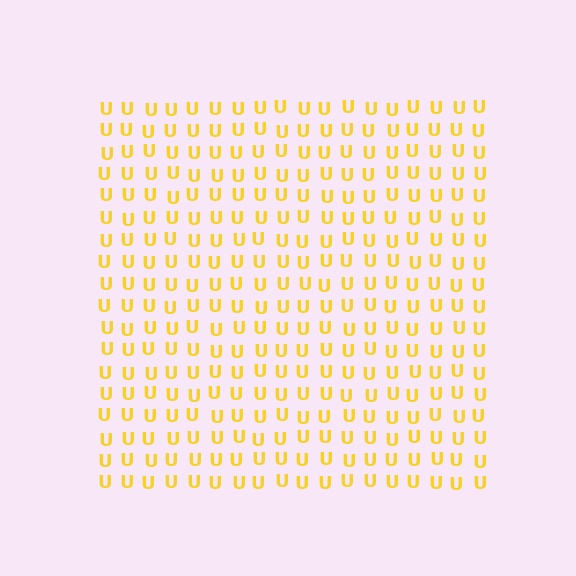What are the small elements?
The small elements are letter U's.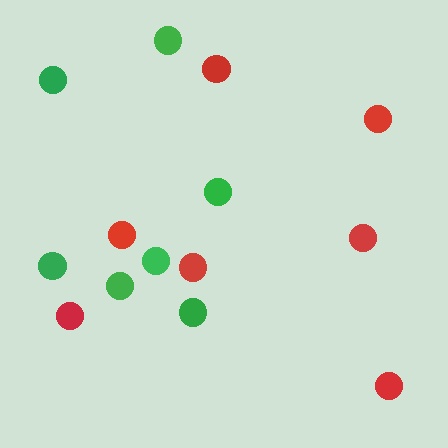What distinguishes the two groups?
There are 2 groups: one group of red circles (7) and one group of green circles (7).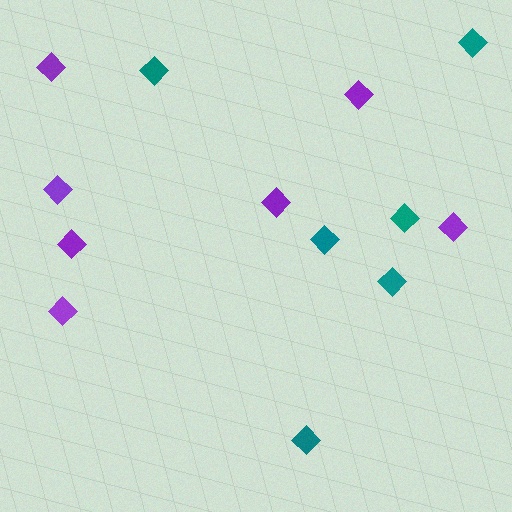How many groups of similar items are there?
There are 2 groups: one group of purple diamonds (7) and one group of teal diamonds (6).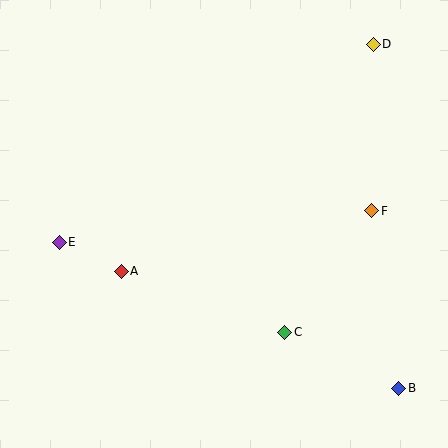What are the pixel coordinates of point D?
Point D is at (373, 44).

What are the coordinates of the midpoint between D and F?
The midpoint between D and F is at (372, 128).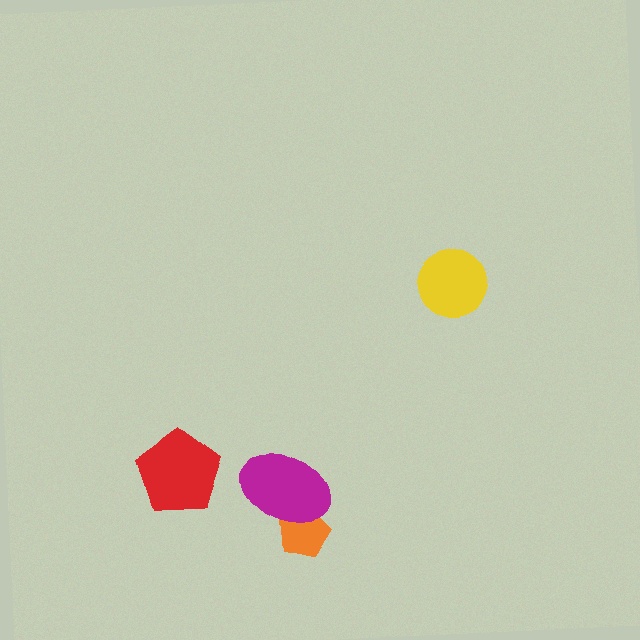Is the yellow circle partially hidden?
No, no other shape covers it.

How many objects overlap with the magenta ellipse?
1 object overlaps with the magenta ellipse.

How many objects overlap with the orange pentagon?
1 object overlaps with the orange pentagon.